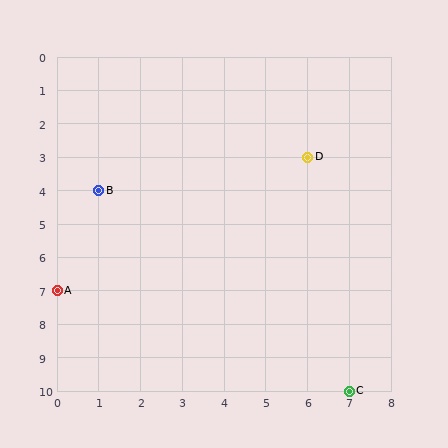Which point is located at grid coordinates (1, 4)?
Point B is at (1, 4).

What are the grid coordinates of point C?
Point C is at grid coordinates (7, 10).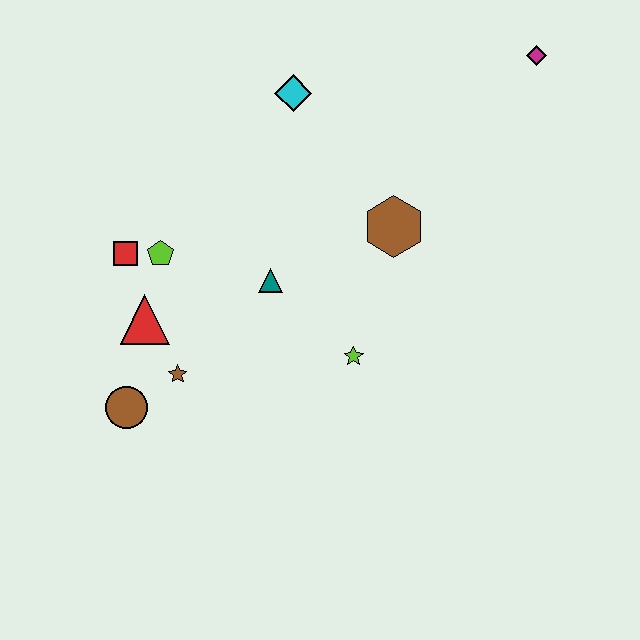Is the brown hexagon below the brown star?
No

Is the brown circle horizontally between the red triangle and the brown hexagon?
No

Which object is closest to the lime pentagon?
The red square is closest to the lime pentagon.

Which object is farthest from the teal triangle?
The magenta diamond is farthest from the teal triangle.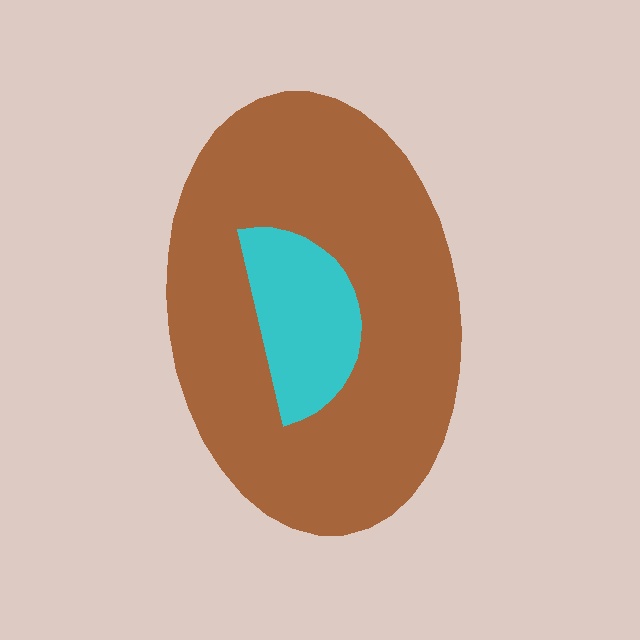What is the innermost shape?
The cyan semicircle.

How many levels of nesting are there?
2.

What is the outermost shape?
The brown ellipse.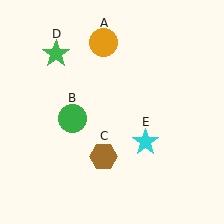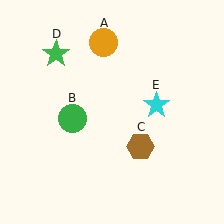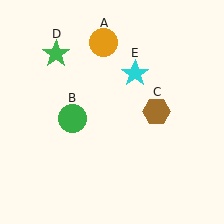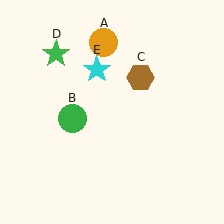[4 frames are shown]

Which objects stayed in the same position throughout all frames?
Orange circle (object A) and green circle (object B) and green star (object D) remained stationary.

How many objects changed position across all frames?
2 objects changed position: brown hexagon (object C), cyan star (object E).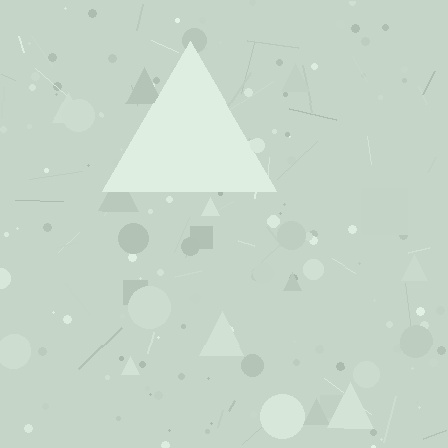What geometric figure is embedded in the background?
A triangle is embedded in the background.